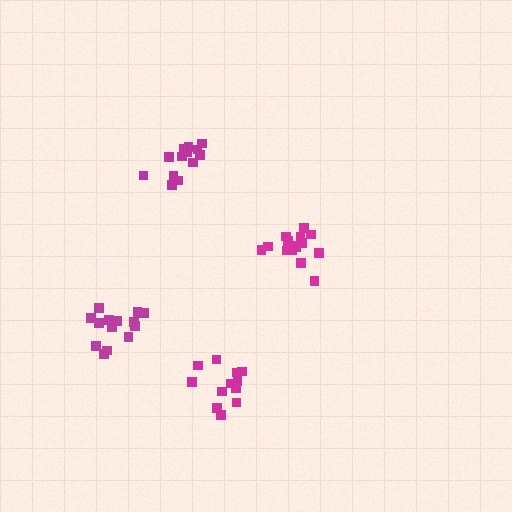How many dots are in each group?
Group 1: 15 dots, Group 2: 14 dots, Group 3: 13 dots, Group 4: 12 dots (54 total).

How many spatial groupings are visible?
There are 4 spatial groupings.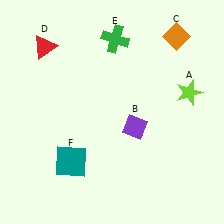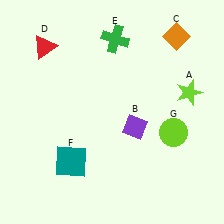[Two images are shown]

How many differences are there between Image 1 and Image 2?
There is 1 difference between the two images.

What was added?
A lime circle (G) was added in Image 2.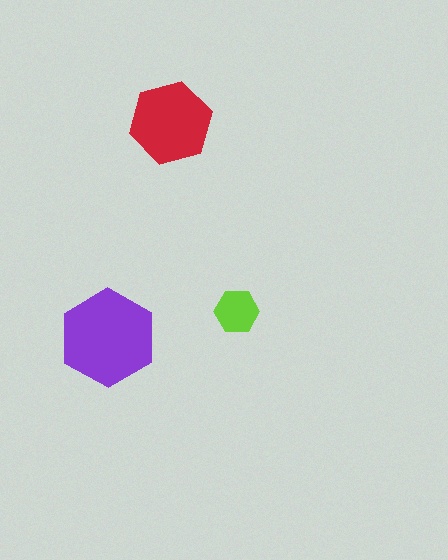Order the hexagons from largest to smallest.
the purple one, the red one, the lime one.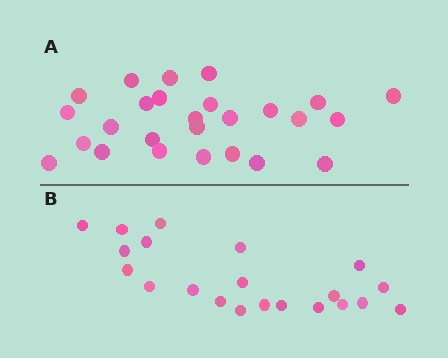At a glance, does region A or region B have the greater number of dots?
Region A (the top region) has more dots.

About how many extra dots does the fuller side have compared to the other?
Region A has about 5 more dots than region B.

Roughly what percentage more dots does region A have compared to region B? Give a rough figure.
About 25% more.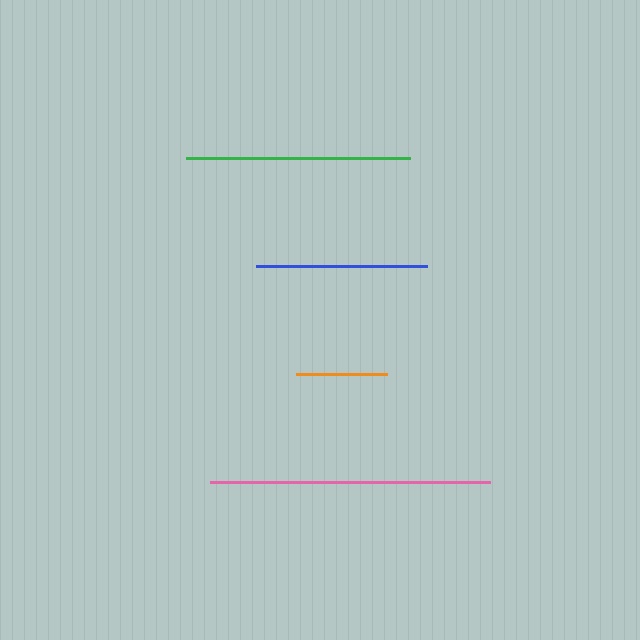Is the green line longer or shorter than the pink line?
The pink line is longer than the green line.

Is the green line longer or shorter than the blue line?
The green line is longer than the blue line.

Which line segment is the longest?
The pink line is the longest at approximately 280 pixels.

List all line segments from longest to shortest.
From longest to shortest: pink, green, blue, orange.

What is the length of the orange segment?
The orange segment is approximately 91 pixels long.